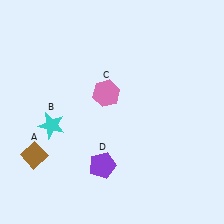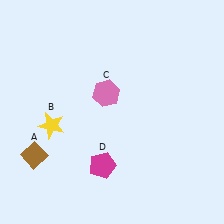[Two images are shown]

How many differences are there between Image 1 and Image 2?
There are 2 differences between the two images.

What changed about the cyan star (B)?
In Image 1, B is cyan. In Image 2, it changed to yellow.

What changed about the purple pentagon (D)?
In Image 1, D is purple. In Image 2, it changed to magenta.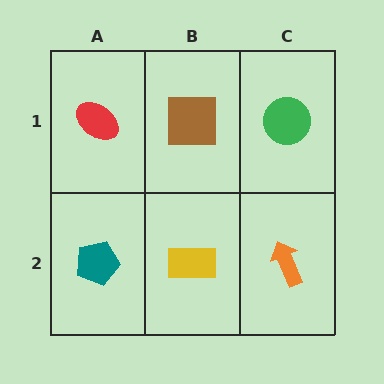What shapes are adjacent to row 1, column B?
A yellow rectangle (row 2, column B), a red ellipse (row 1, column A), a green circle (row 1, column C).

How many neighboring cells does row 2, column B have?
3.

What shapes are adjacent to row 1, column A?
A teal pentagon (row 2, column A), a brown square (row 1, column B).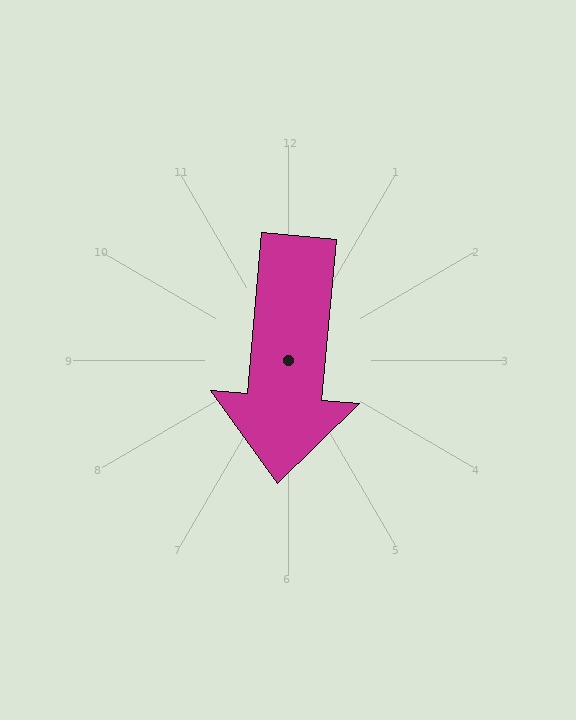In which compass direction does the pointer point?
South.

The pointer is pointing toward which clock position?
Roughly 6 o'clock.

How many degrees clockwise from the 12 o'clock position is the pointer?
Approximately 185 degrees.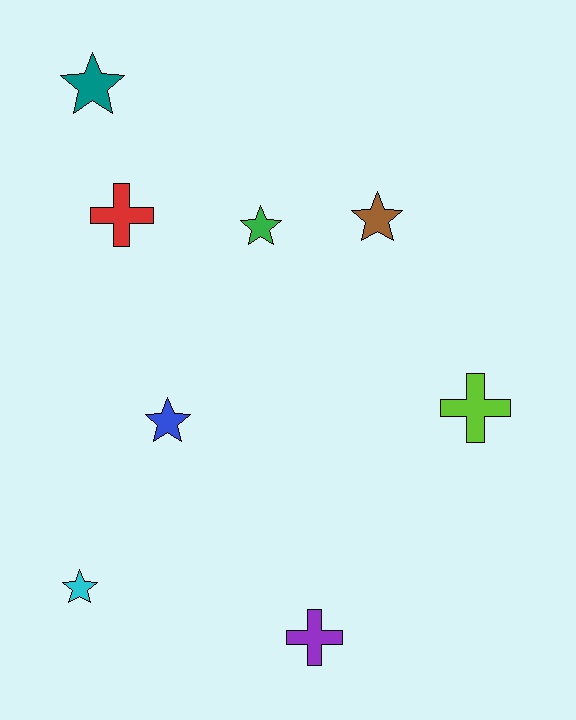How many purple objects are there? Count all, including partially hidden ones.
There is 1 purple object.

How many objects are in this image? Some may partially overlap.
There are 8 objects.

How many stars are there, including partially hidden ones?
There are 5 stars.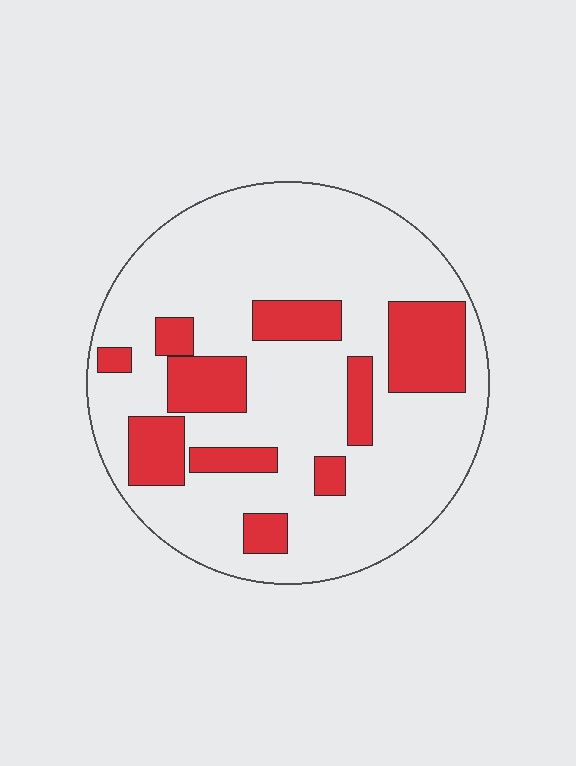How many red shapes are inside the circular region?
10.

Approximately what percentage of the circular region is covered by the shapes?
Approximately 25%.